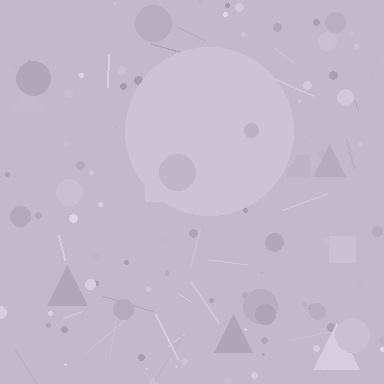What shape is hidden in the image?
A circle is hidden in the image.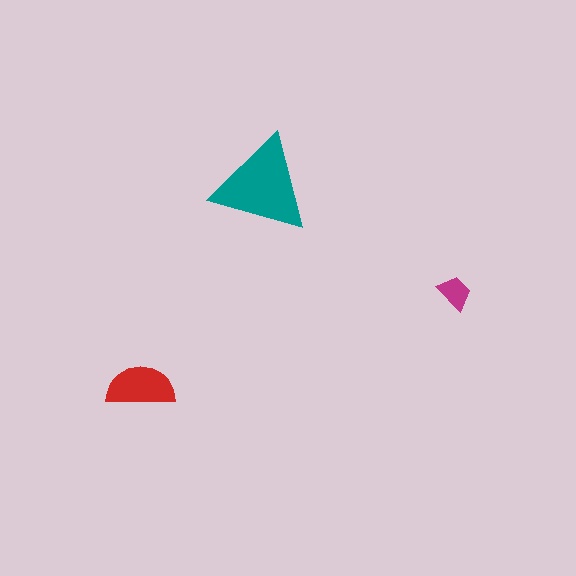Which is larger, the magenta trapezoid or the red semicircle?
The red semicircle.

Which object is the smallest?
The magenta trapezoid.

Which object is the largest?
The teal triangle.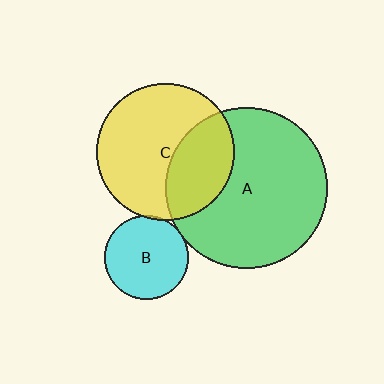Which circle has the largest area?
Circle A (green).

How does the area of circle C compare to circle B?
Approximately 2.7 times.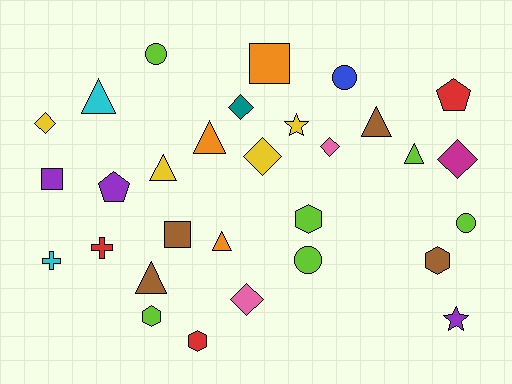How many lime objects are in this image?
There are 6 lime objects.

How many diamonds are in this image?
There are 6 diamonds.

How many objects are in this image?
There are 30 objects.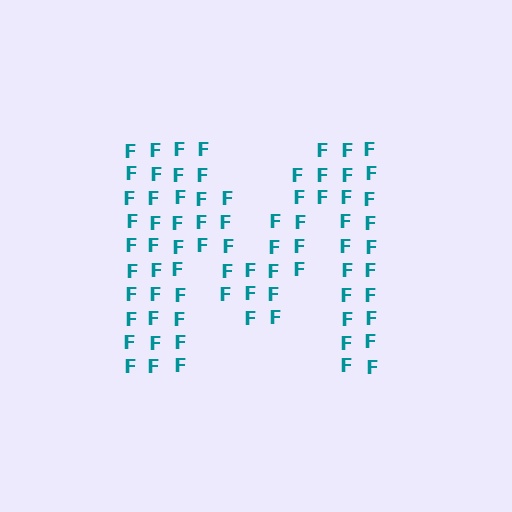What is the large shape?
The large shape is the letter M.